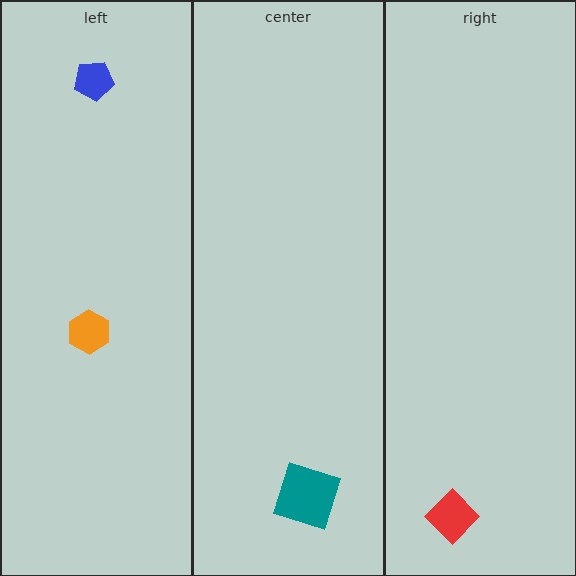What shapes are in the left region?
The blue pentagon, the orange hexagon.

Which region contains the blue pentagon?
The left region.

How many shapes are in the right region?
1.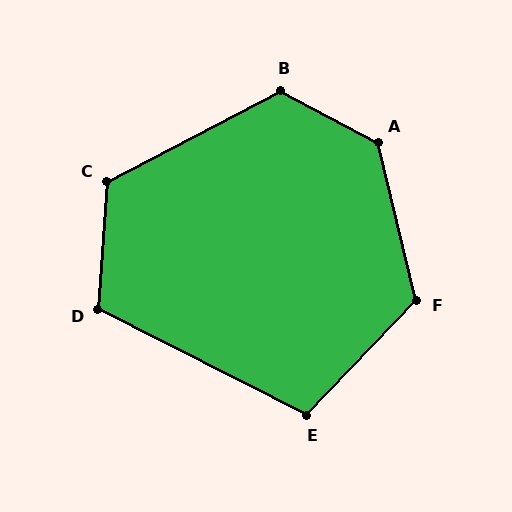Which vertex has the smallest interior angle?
E, at approximately 107 degrees.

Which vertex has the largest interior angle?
A, at approximately 132 degrees.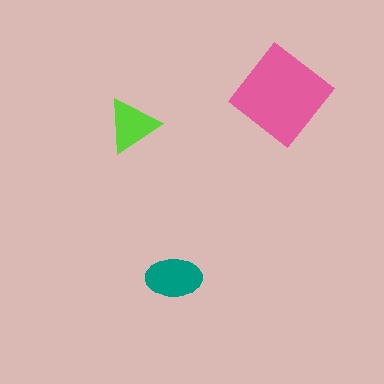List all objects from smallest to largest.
The lime triangle, the teal ellipse, the pink diamond.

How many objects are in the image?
There are 3 objects in the image.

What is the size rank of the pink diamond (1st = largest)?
1st.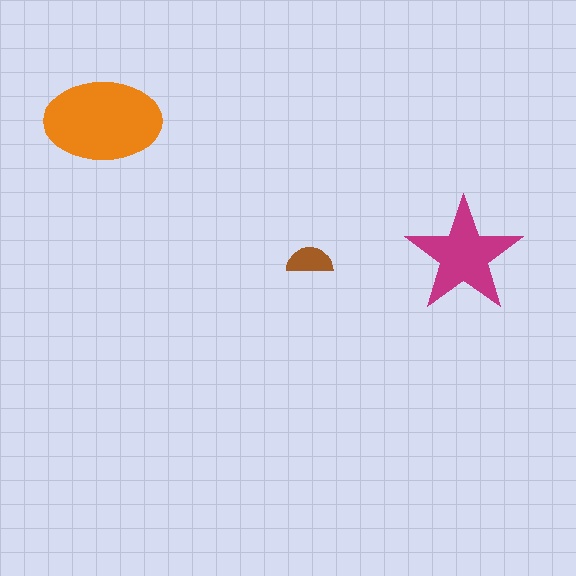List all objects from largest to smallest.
The orange ellipse, the magenta star, the brown semicircle.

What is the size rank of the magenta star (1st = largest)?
2nd.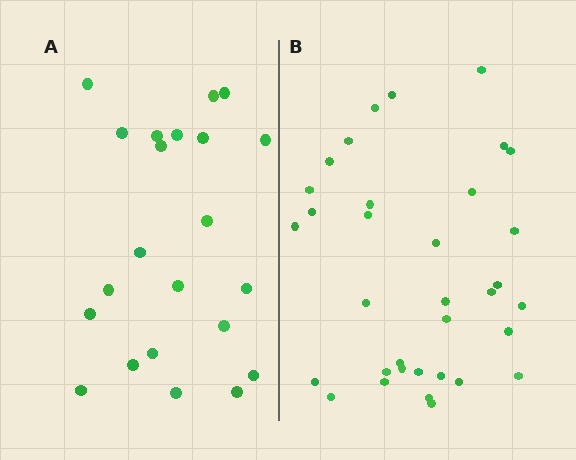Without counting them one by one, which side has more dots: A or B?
Region B (the right region) has more dots.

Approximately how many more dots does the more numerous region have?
Region B has roughly 12 or so more dots than region A.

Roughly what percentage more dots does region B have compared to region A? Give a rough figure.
About 55% more.